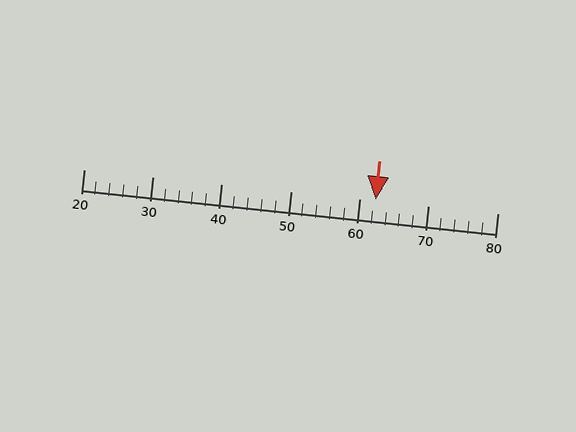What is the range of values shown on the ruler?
The ruler shows values from 20 to 80.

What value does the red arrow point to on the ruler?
The red arrow points to approximately 62.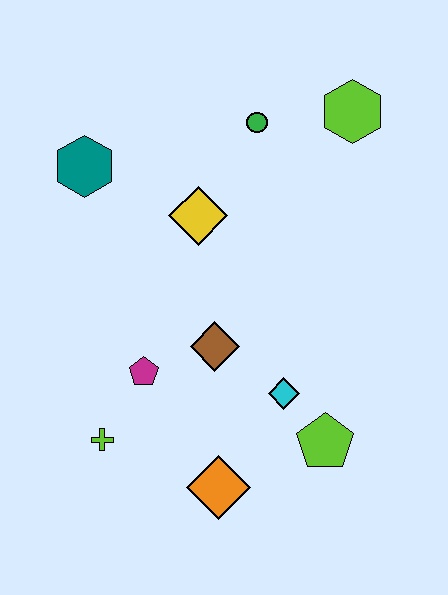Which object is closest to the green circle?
The lime hexagon is closest to the green circle.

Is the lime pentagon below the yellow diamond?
Yes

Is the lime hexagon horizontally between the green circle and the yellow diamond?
No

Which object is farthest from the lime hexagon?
The lime cross is farthest from the lime hexagon.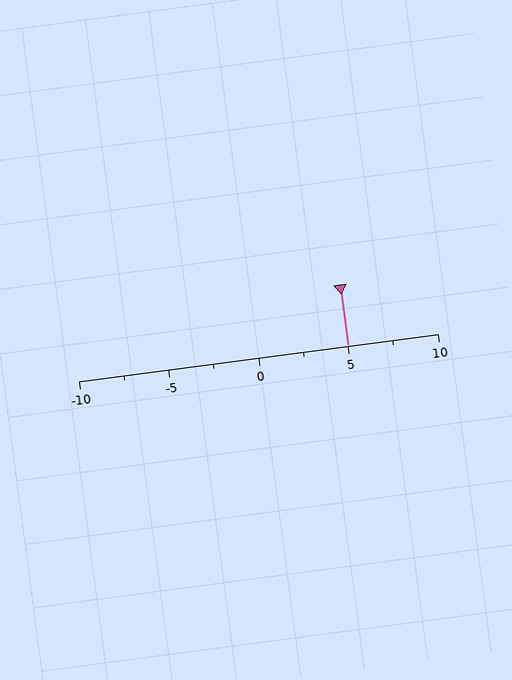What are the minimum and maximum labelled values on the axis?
The axis runs from -10 to 10.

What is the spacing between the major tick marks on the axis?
The major ticks are spaced 5 apart.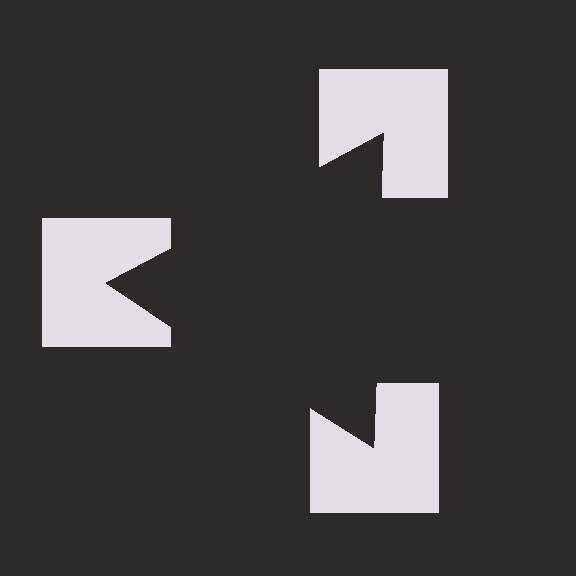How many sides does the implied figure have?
3 sides.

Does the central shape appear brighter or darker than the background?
It typically appears slightly darker than the background, even though no actual brightness change is drawn.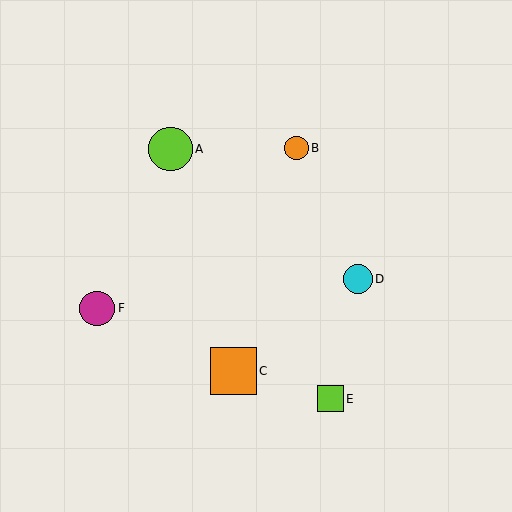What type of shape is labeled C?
Shape C is an orange square.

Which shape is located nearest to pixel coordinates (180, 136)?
The lime circle (labeled A) at (171, 149) is nearest to that location.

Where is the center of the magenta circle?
The center of the magenta circle is at (97, 308).